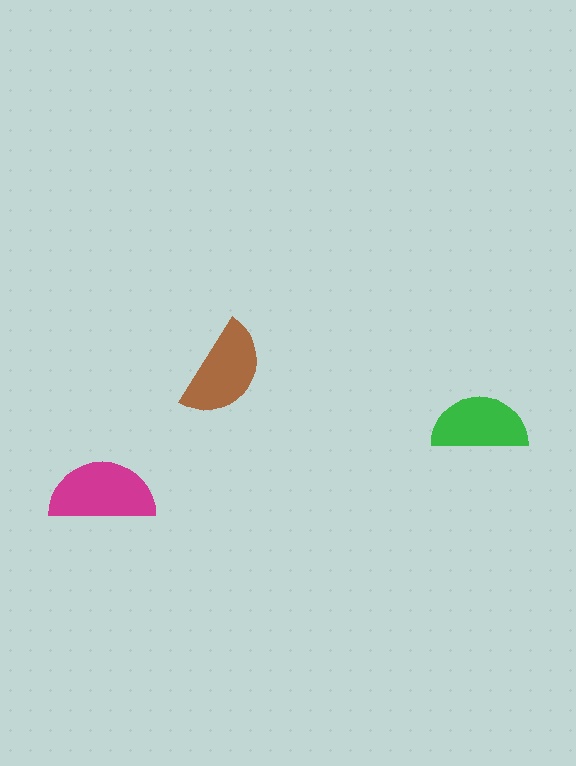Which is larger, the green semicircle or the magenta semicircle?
The magenta one.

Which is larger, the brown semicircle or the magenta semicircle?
The magenta one.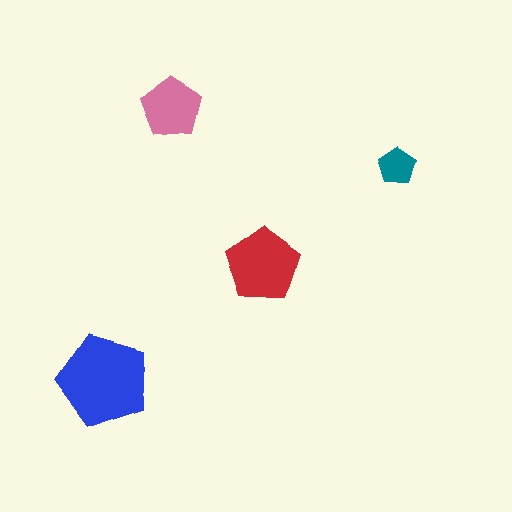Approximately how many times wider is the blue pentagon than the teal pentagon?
About 2.5 times wider.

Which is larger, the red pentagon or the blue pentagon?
The blue one.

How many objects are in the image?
There are 4 objects in the image.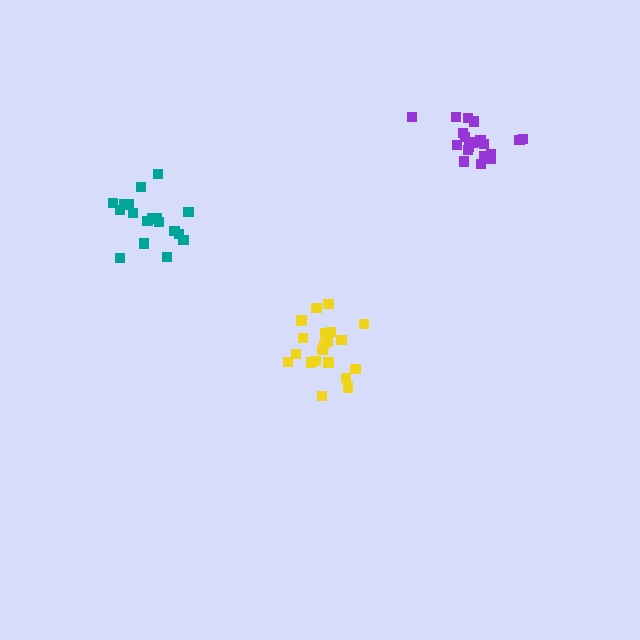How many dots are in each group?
Group 1: 20 dots, Group 2: 20 dots, Group 3: 18 dots (58 total).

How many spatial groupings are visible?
There are 3 spatial groupings.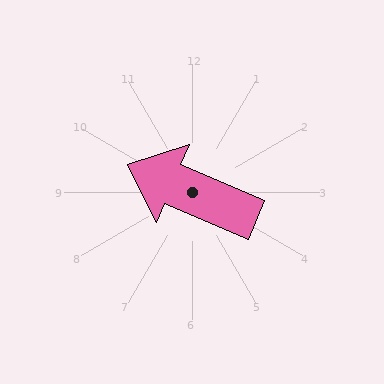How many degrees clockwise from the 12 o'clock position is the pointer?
Approximately 293 degrees.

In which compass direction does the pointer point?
Northwest.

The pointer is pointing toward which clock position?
Roughly 10 o'clock.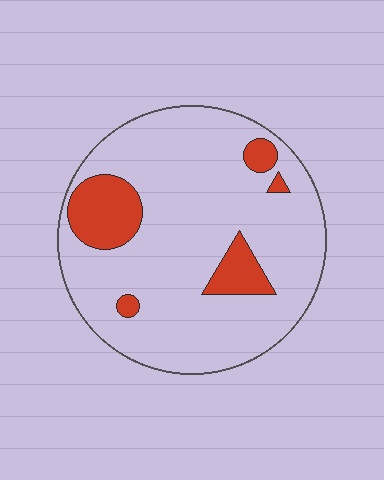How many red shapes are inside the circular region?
5.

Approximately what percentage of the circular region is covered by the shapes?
Approximately 15%.